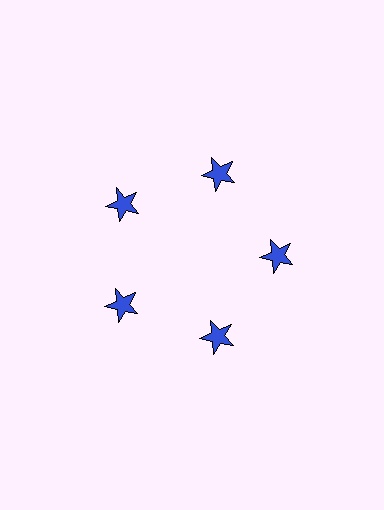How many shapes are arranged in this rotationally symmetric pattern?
There are 5 shapes, arranged in 5 groups of 1.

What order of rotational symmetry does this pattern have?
This pattern has 5-fold rotational symmetry.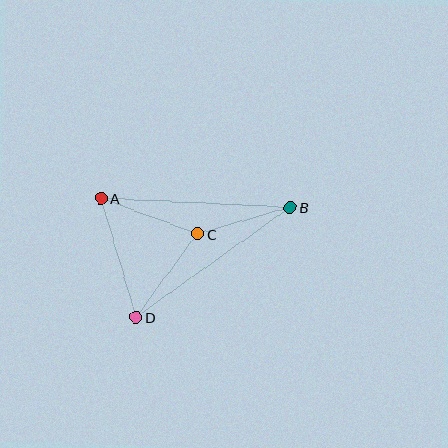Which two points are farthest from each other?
Points A and B are farthest from each other.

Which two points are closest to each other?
Points B and C are closest to each other.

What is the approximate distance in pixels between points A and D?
The distance between A and D is approximately 124 pixels.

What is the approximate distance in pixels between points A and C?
The distance between A and C is approximately 103 pixels.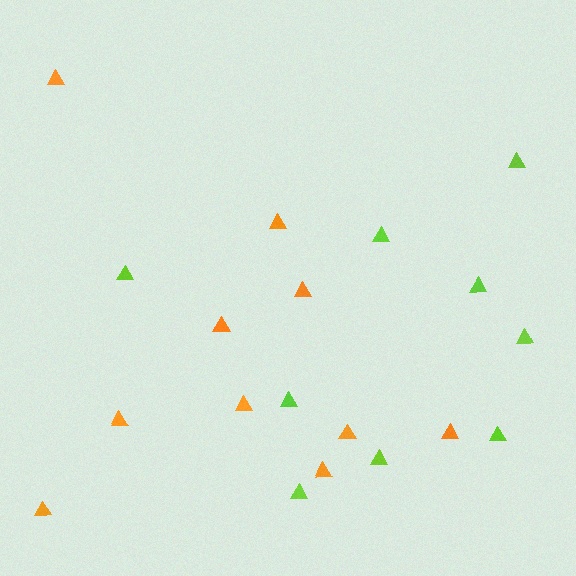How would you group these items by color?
There are 2 groups: one group of orange triangles (10) and one group of lime triangles (9).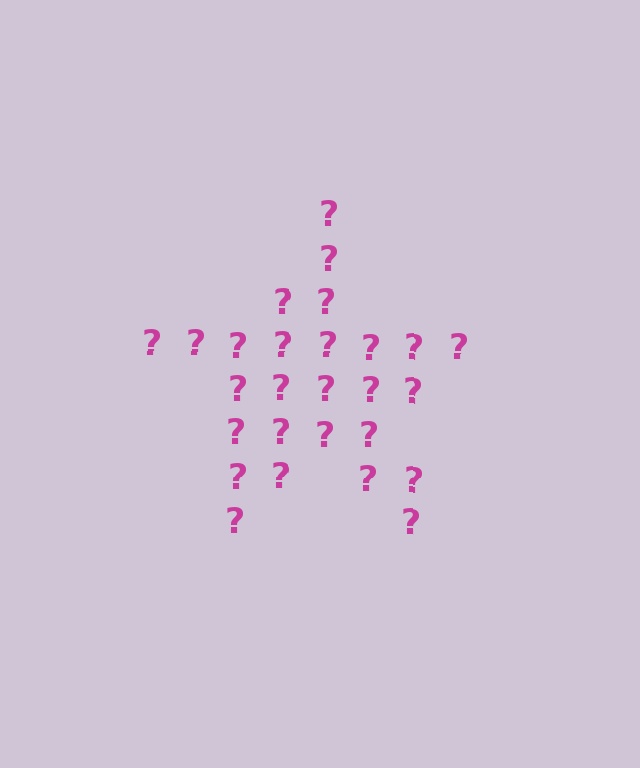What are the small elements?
The small elements are question marks.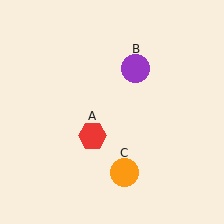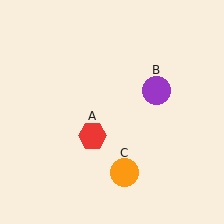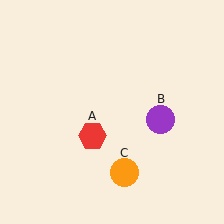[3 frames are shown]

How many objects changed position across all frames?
1 object changed position: purple circle (object B).